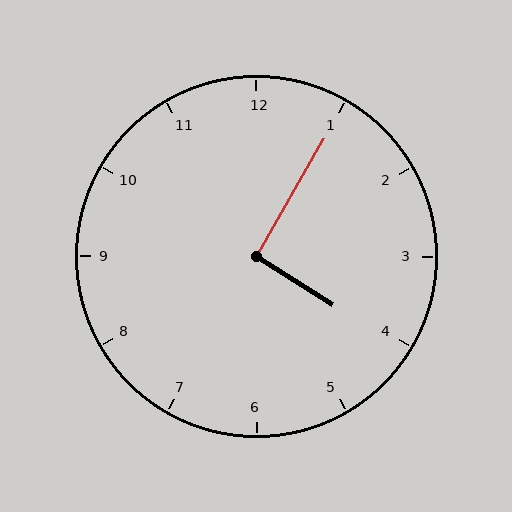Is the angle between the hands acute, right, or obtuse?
It is right.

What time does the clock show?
4:05.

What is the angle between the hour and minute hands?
Approximately 92 degrees.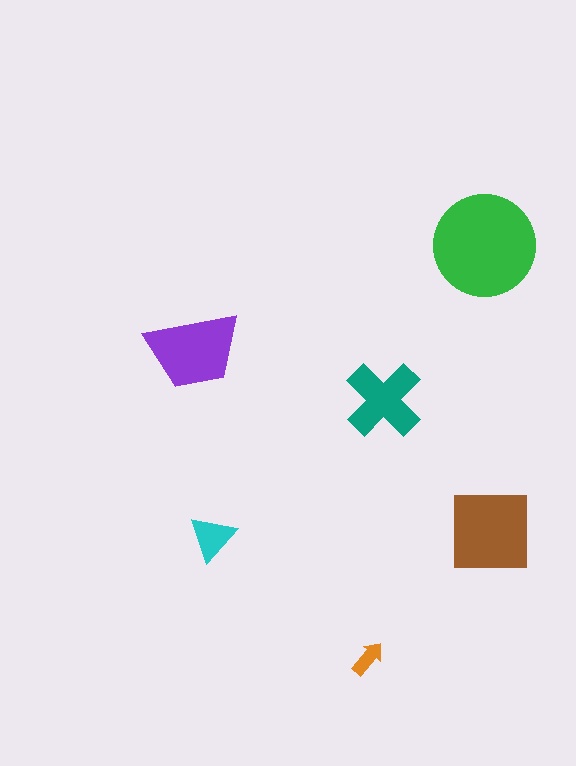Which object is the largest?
The green circle.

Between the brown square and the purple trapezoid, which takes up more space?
The brown square.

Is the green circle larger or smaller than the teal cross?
Larger.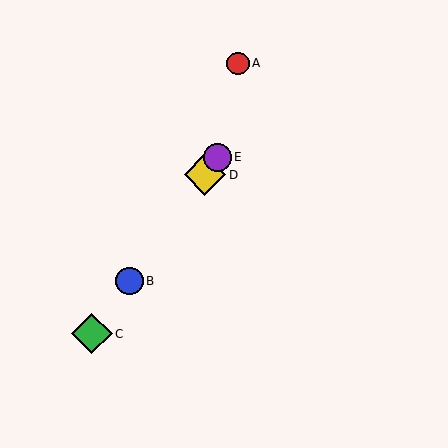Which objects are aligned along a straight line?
Objects B, C, D, E are aligned along a straight line.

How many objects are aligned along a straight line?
4 objects (B, C, D, E) are aligned along a straight line.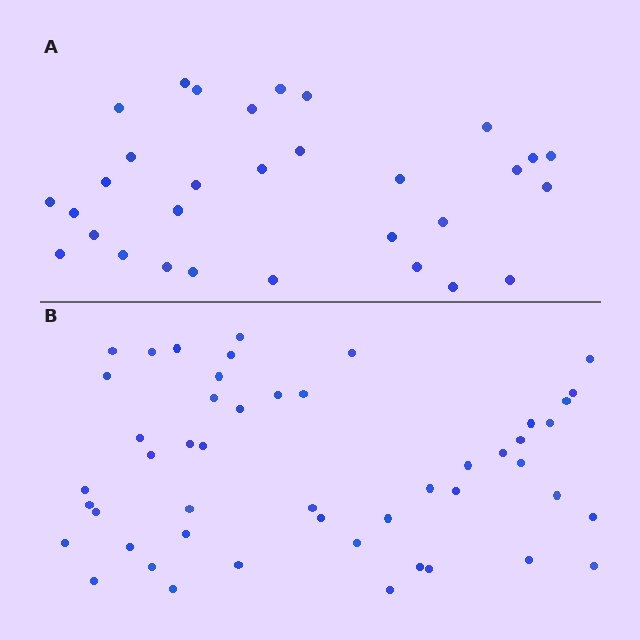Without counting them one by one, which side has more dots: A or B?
Region B (the bottom region) has more dots.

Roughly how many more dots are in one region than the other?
Region B has approximately 20 more dots than region A.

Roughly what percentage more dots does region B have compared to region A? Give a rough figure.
About 60% more.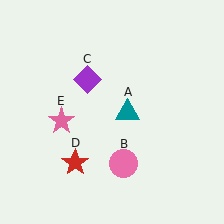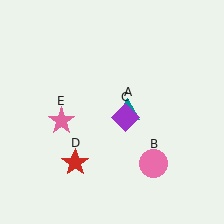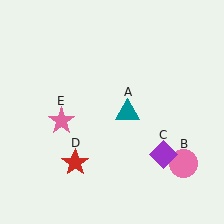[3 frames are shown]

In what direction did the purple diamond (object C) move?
The purple diamond (object C) moved down and to the right.